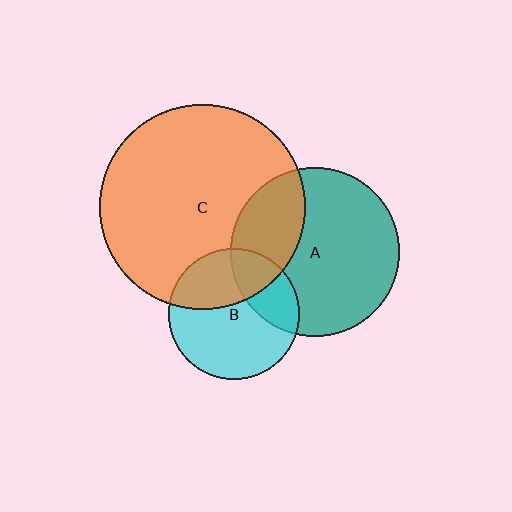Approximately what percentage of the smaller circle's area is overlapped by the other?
Approximately 35%.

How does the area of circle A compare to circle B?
Approximately 1.7 times.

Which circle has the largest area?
Circle C (orange).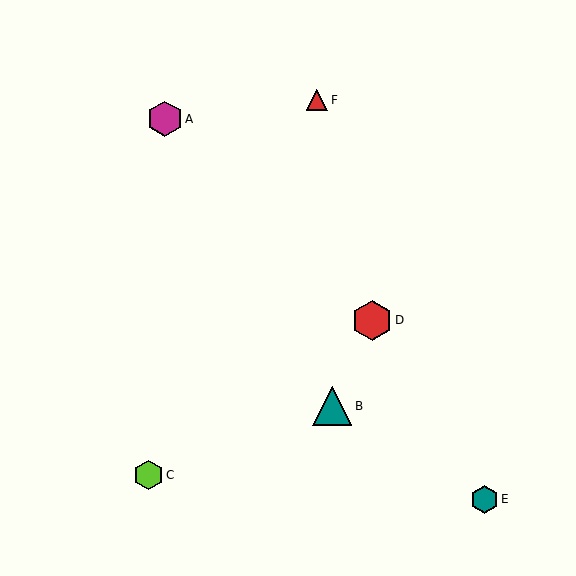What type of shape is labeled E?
Shape E is a teal hexagon.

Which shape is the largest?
The red hexagon (labeled D) is the largest.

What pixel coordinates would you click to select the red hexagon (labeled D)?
Click at (372, 320) to select the red hexagon D.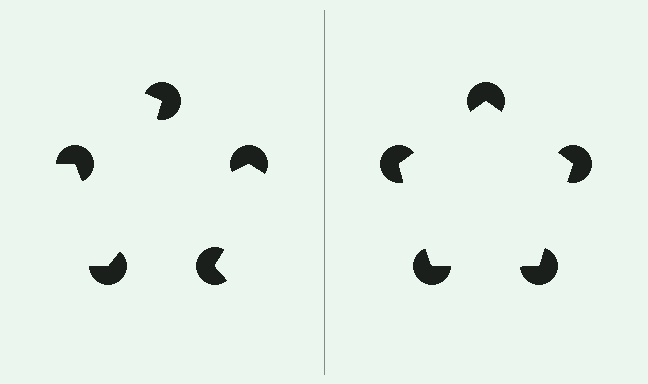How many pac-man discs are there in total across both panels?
10 — 5 on each side.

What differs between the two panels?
The pac-man discs are positioned identically on both sides; only the wedge orientations differ. On the right they align to a pentagon; on the left they are misaligned.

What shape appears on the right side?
An illusory pentagon.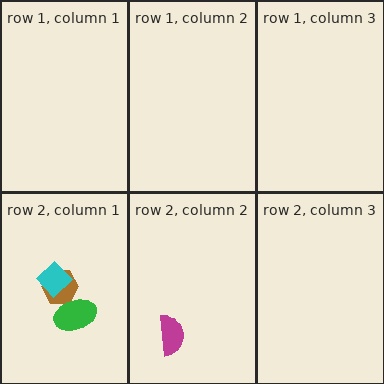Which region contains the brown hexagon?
The row 2, column 1 region.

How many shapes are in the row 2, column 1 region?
3.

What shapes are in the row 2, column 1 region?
The brown hexagon, the green ellipse, the cyan diamond.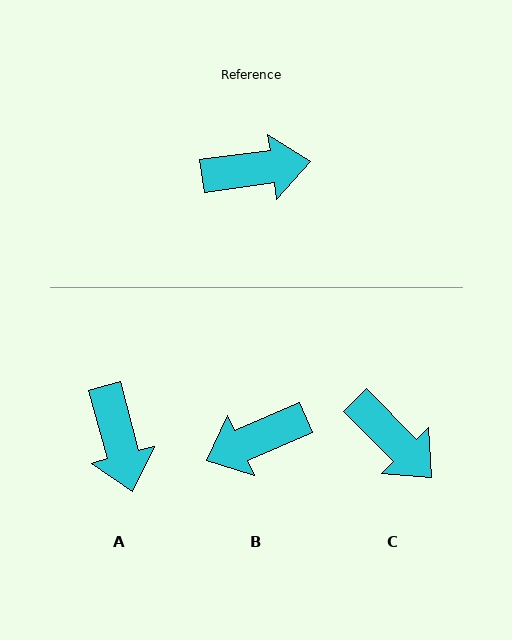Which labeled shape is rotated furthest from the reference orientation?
B, about 164 degrees away.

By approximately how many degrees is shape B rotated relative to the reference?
Approximately 164 degrees clockwise.